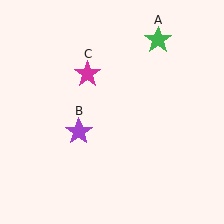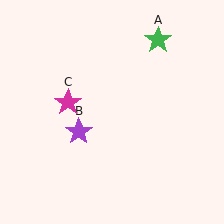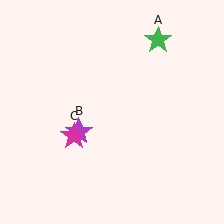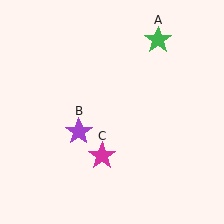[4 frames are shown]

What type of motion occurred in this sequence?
The magenta star (object C) rotated counterclockwise around the center of the scene.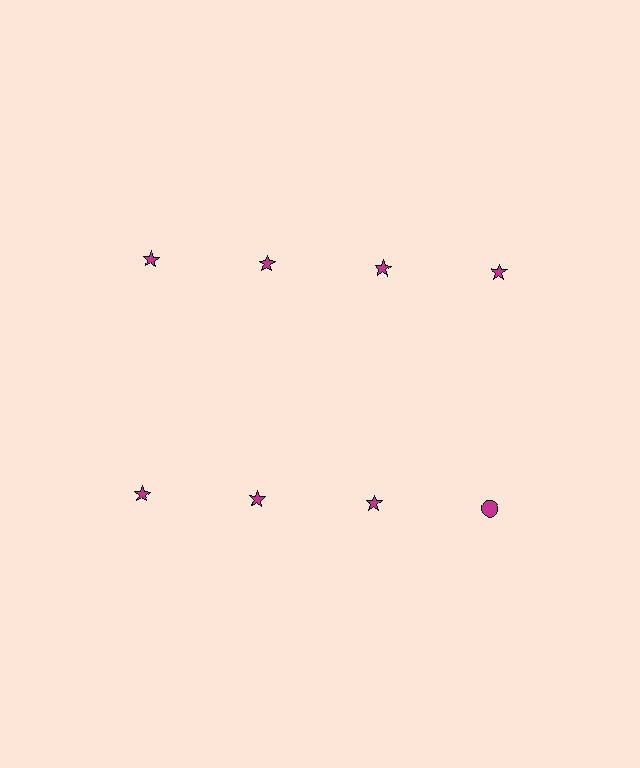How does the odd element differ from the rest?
It has a different shape: circle instead of star.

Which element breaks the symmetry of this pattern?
The magenta circle in the second row, second from right column breaks the symmetry. All other shapes are magenta stars.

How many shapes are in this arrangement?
There are 8 shapes arranged in a grid pattern.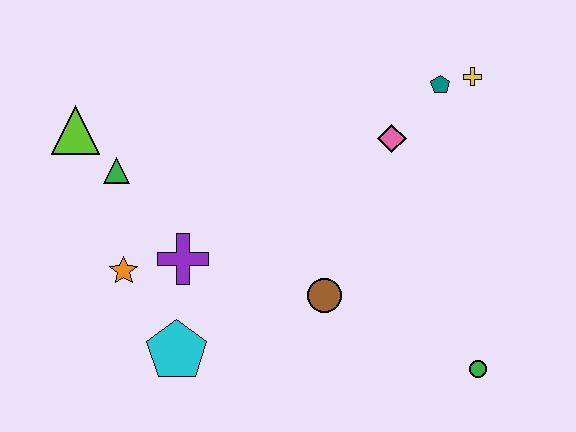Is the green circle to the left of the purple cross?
No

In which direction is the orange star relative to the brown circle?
The orange star is to the left of the brown circle.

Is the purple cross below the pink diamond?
Yes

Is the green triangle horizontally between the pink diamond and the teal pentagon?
No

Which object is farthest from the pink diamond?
The lime triangle is farthest from the pink diamond.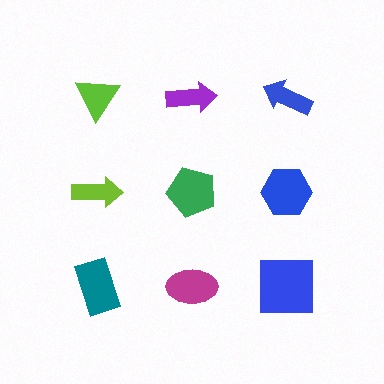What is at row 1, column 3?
A blue arrow.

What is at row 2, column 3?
A blue hexagon.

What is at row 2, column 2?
A green pentagon.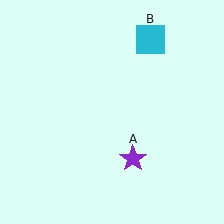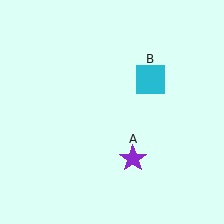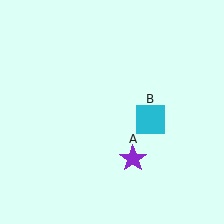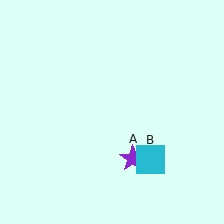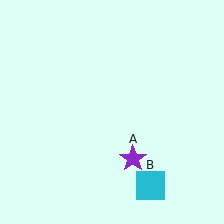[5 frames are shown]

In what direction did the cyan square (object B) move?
The cyan square (object B) moved down.